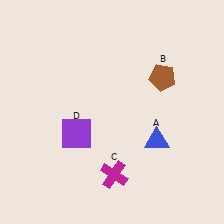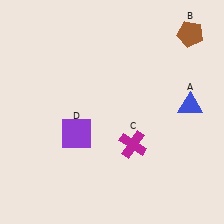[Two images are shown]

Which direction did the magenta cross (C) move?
The magenta cross (C) moved up.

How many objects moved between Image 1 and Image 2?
3 objects moved between the two images.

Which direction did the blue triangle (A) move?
The blue triangle (A) moved up.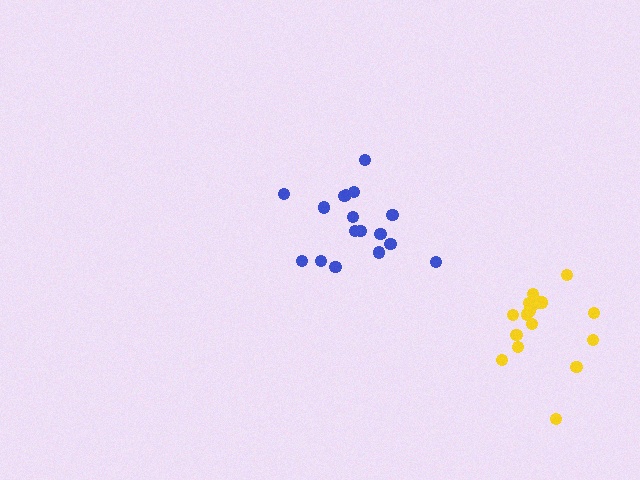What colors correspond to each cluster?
The clusters are colored: yellow, blue.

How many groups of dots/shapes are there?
There are 2 groups.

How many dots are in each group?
Group 1: 17 dots, Group 2: 17 dots (34 total).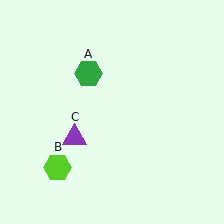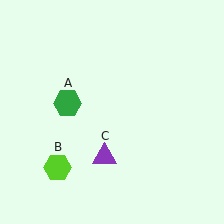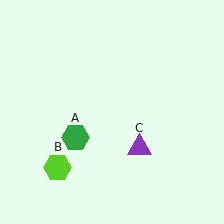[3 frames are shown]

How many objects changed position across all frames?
2 objects changed position: green hexagon (object A), purple triangle (object C).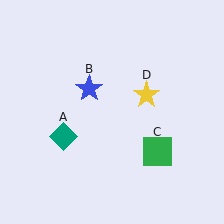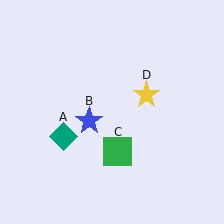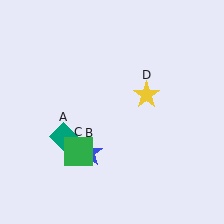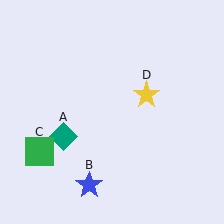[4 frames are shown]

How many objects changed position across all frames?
2 objects changed position: blue star (object B), green square (object C).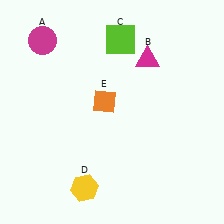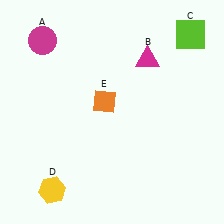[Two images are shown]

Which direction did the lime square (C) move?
The lime square (C) moved right.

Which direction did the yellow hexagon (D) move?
The yellow hexagon (D) moved left.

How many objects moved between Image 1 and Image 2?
2 objects moved between the two images.